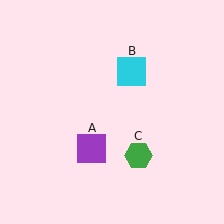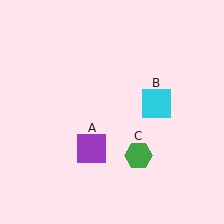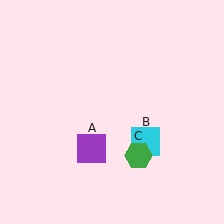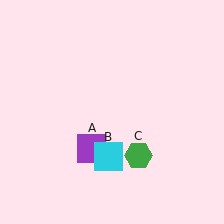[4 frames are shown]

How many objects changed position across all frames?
1 object changed position: cyan square (object B).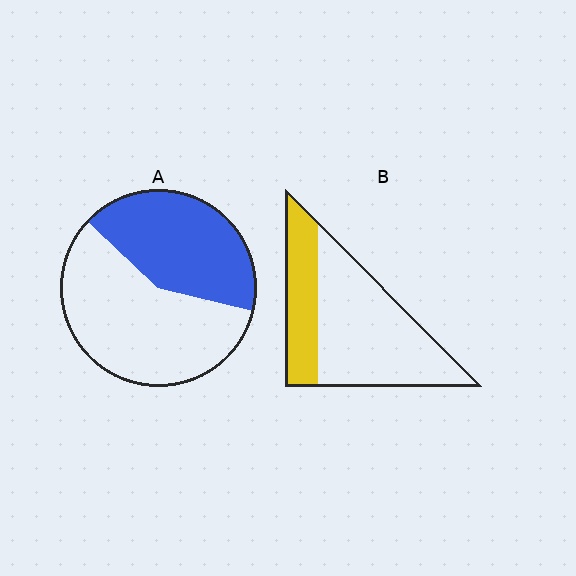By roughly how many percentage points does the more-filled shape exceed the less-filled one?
By roughly 10 percentage points (A over B).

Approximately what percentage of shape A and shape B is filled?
A is approximately 40% and B is approximately 30%.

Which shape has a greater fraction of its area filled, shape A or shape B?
Shape A.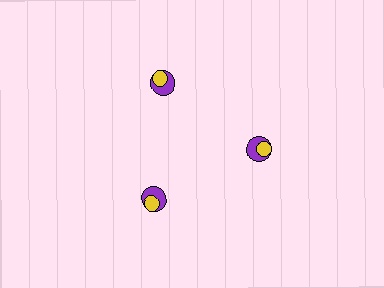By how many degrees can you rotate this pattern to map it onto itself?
The pattern maps onto itself every 120 degrees of rotation.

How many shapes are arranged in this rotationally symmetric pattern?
There are 6 shapes, arranged in 3 groups of 2.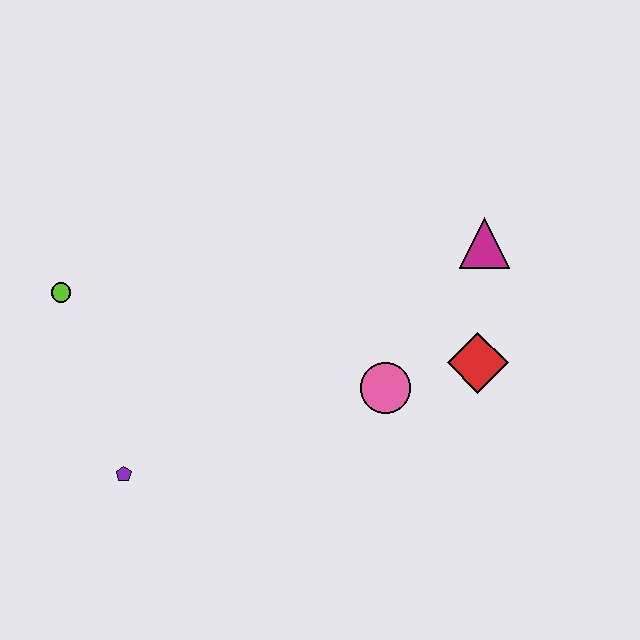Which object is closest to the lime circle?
The purple pentagon is closest to the lime circle.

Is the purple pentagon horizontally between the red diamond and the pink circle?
No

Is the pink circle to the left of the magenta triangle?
Yes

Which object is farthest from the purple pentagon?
The magenta triangle is farthest from the purple pentagon.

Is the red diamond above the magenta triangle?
No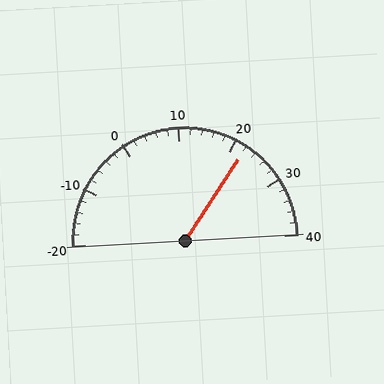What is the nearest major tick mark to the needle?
The nearest major tick mark is 20.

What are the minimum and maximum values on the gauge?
The gauge ranges from -20 to 40.